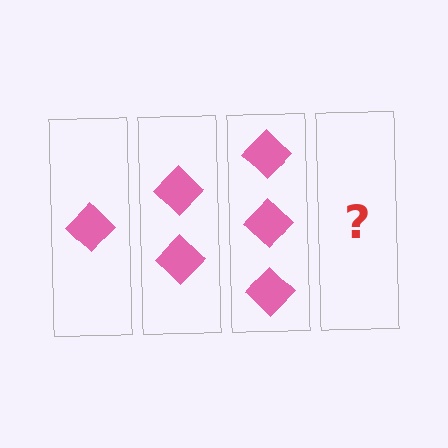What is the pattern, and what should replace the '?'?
The pattern is that each step adds one more diamond. The '?' should be 4 diamonds.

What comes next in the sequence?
The next element should be 4 diamonds.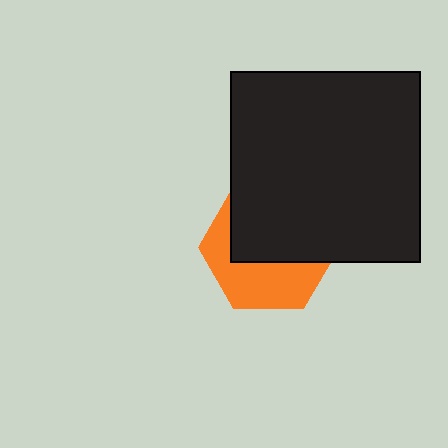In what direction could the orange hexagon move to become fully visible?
The orange hexagon could move down. That would shift it out from behind the black square entirely.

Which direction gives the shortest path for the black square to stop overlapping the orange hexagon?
Moving up gives the shortest separation.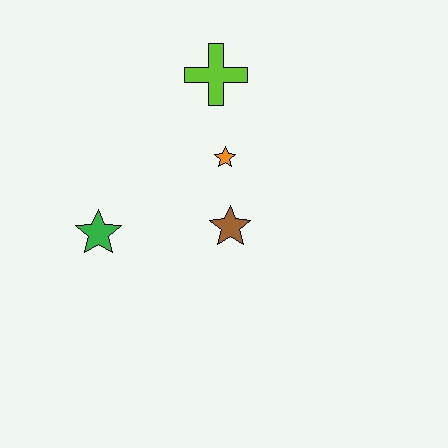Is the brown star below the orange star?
Yes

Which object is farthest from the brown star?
The lime cross is farthest from the brown star.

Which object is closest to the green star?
The brown star is closest to the green star.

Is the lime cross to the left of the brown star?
Yes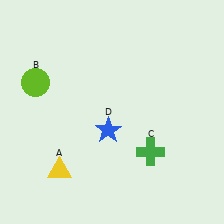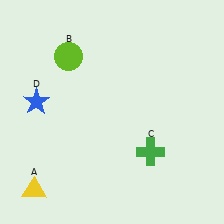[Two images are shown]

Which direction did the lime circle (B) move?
The lime circle (B) moved right.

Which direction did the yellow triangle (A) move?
The yellow triangle (A) moved left.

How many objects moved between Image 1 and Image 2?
3 objects moved between the two images.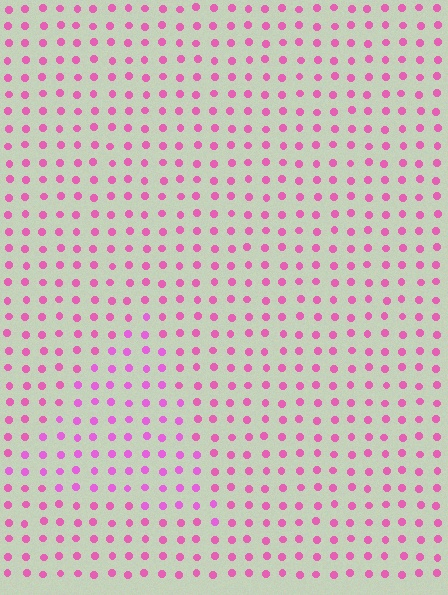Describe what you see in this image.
The image is filled with small pink elements in a uniform arrangement. A triangle-shaped region is visible where the elements are tinted to a slightly different hue, forming a subtle color boundary.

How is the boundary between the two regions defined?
The boundary is defined purely by a slight shift in hue (about 18 degrees). Spacing, size, and orientation are identical on both sides.